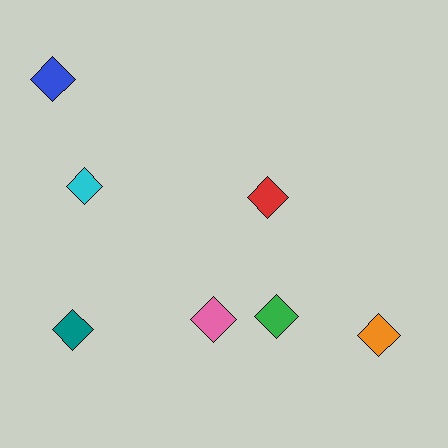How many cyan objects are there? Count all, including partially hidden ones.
There is 1 cyan object.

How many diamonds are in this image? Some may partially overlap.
There are 7 diamonds.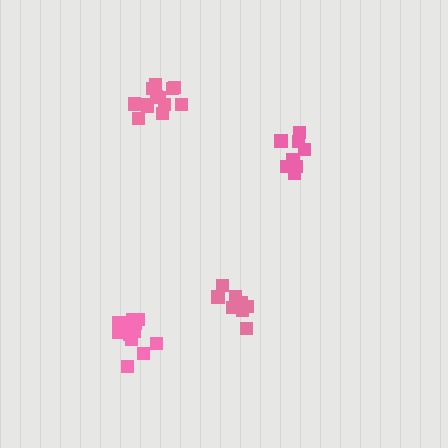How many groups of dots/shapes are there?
There are 4 groups.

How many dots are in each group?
Group 1: 8 dots, Group 2: 13 dots, Group 3: 13 dots, Group 4: 8 dots (42 total).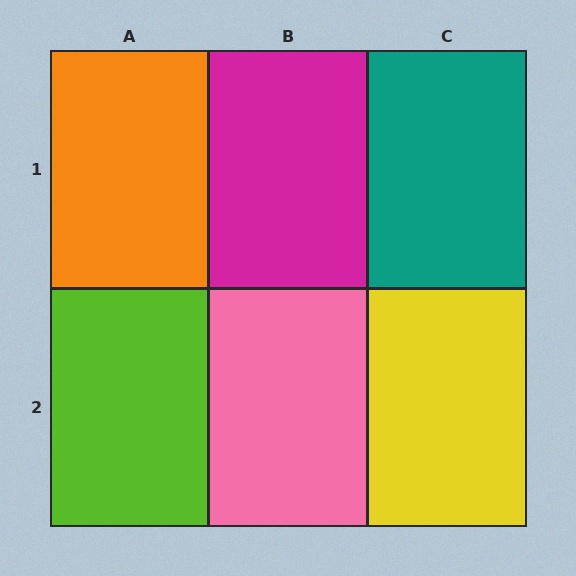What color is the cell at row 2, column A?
Lime.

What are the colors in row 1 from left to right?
Orange, magenta, teal.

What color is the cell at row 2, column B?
Pink.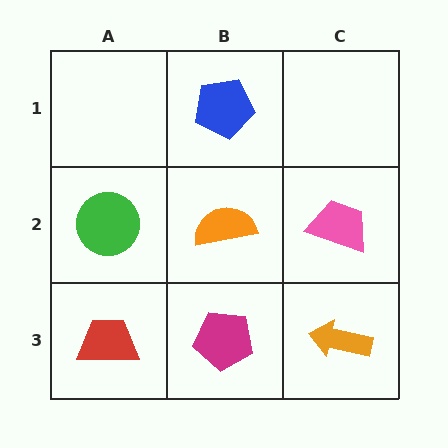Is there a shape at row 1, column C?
No, that cell is empty.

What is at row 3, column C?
An orange arrow.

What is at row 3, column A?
A red trapezoid.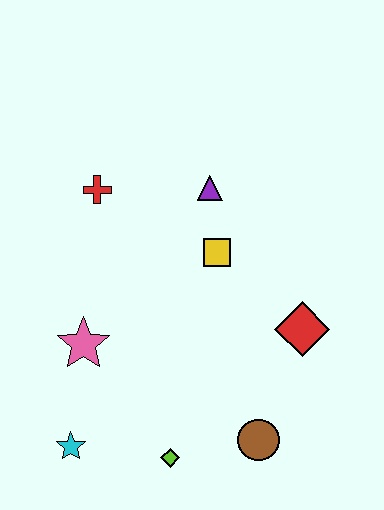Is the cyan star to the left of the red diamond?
Yes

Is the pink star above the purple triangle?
No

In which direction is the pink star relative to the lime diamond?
The pink star is above the lime diamond.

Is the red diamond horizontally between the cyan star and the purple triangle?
No